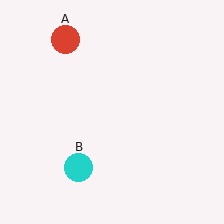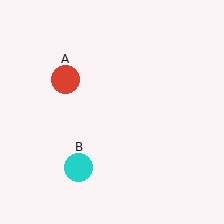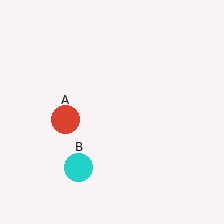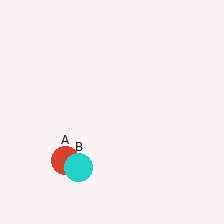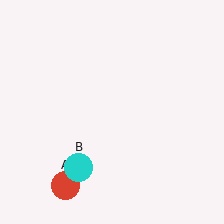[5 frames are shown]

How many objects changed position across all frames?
1 object changed position: red circle (object A).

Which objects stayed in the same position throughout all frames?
Cyan circle (object B) remained stationary.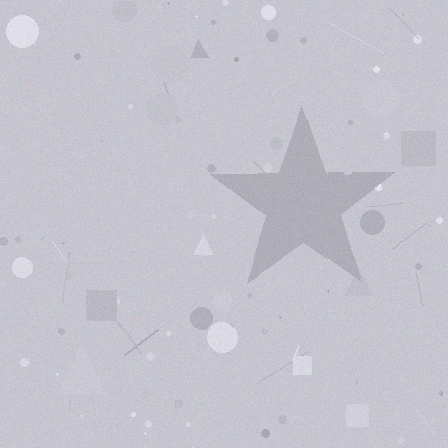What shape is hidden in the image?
A star is hidden in the image.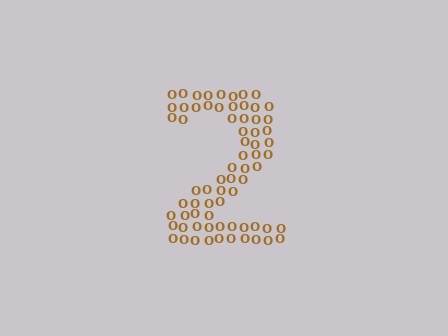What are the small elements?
The small elements are letter O's.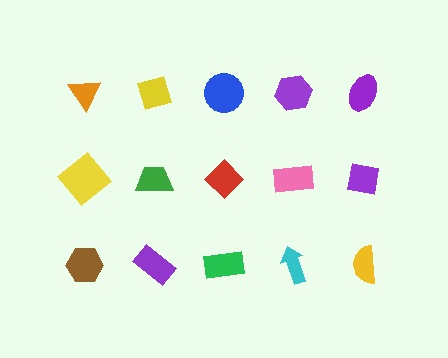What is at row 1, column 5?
A purple ellipse.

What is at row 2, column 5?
A purple square.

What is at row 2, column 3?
A red diamond.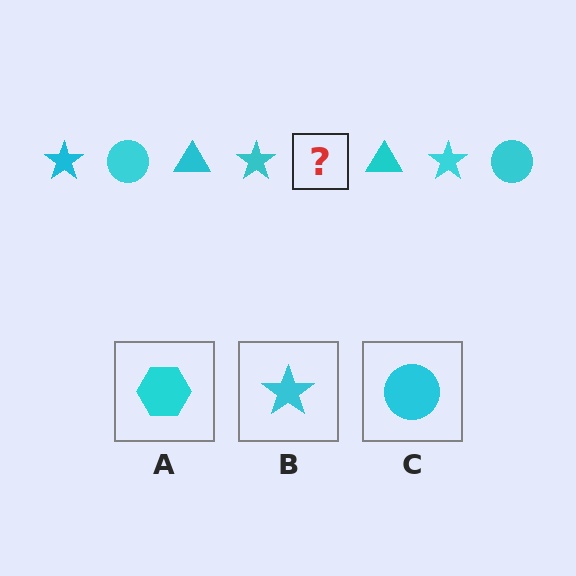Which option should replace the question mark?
Option C.